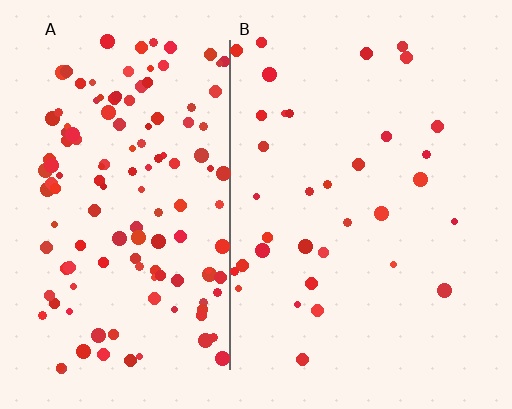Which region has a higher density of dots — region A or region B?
A (the left).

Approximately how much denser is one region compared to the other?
Approximately 4.1× — region A over region B.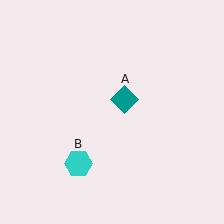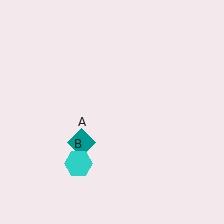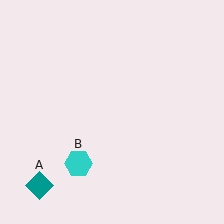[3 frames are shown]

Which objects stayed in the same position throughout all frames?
Cyan hexagon (object B) remained stationary.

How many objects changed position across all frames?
1 object changed position: teal diamond (object A).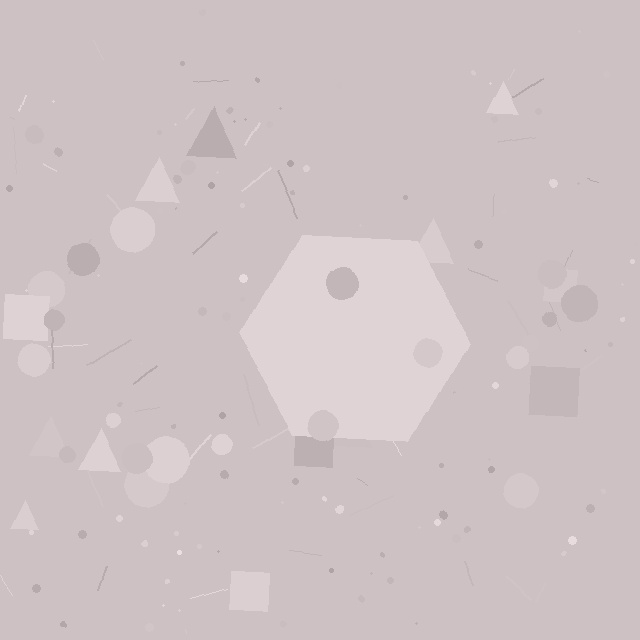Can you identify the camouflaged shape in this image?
The camouflaged shape is a hexagon.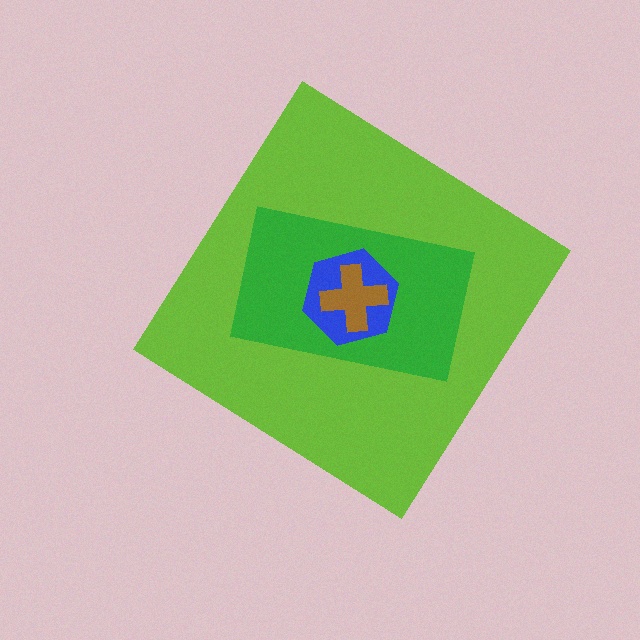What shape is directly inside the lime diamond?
The green rectangle.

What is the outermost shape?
The lime diamond.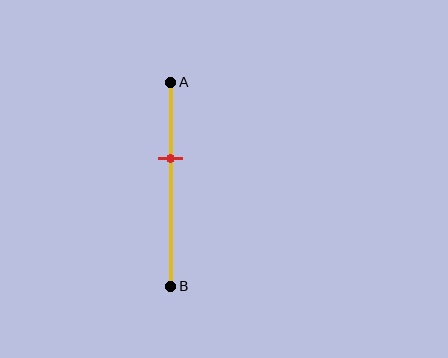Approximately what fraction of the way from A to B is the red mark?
The red mark is approximately 35% of the way from A to B.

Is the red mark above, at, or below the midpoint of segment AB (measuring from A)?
The red mark is above the midpoint of segment AB.